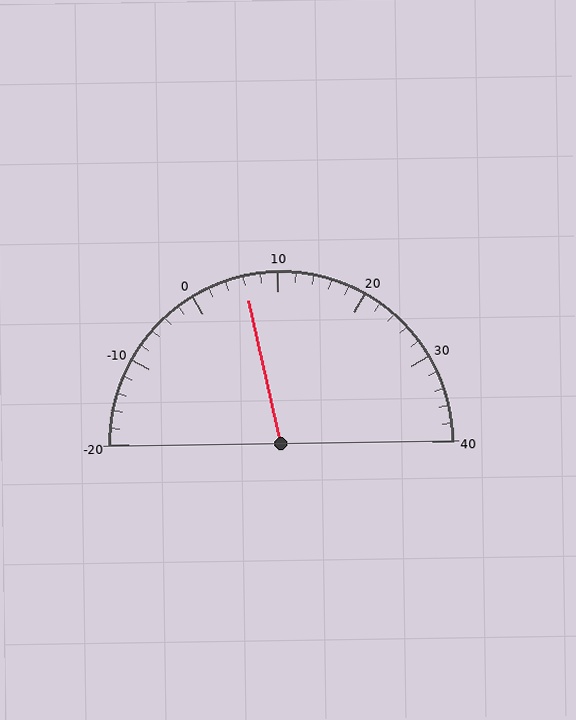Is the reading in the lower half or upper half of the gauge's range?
The reading is in the lower half of the range (-20 to 40).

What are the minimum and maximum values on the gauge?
The gauge ranges from -20 to 40.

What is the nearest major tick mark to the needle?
The nearest major tick mark is 10.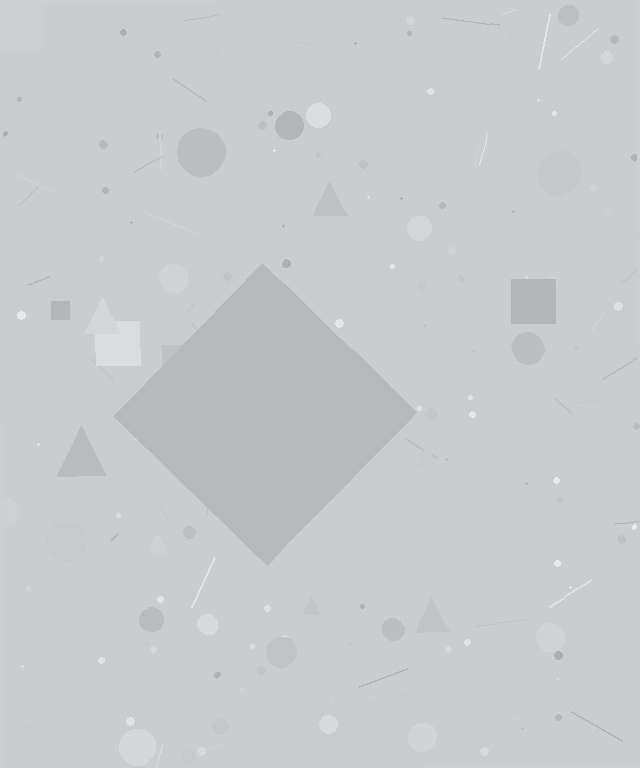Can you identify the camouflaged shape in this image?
The camouflaged shape is a diamond.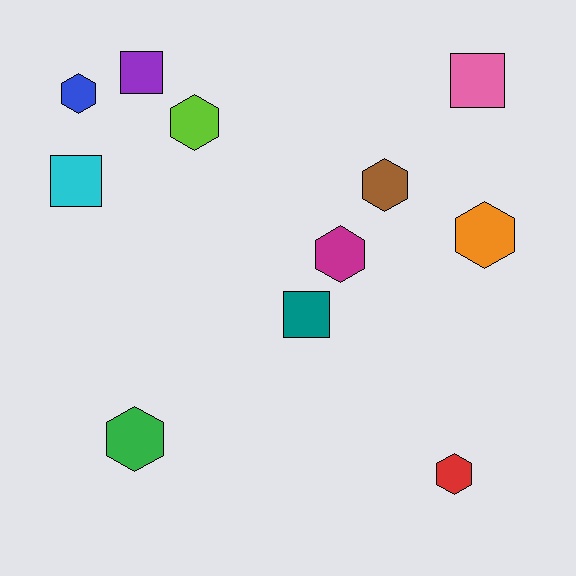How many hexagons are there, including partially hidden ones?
There are 7 hexagons.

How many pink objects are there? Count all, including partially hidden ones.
There is 1 pink object.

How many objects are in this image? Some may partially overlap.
There are 11 objects.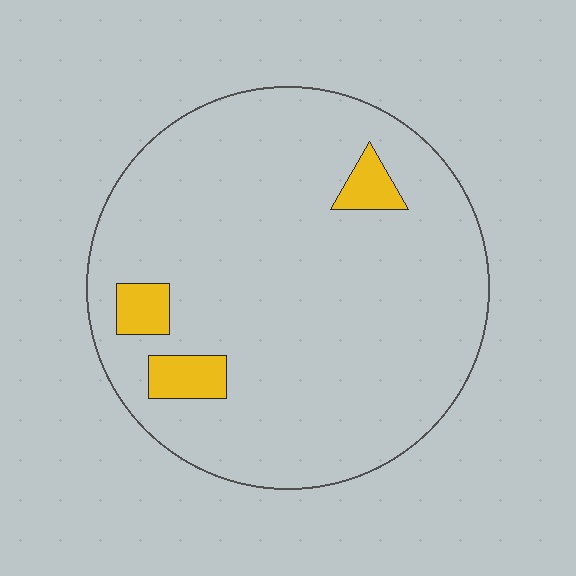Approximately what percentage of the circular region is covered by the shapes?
Approximately 5%.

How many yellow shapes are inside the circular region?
3.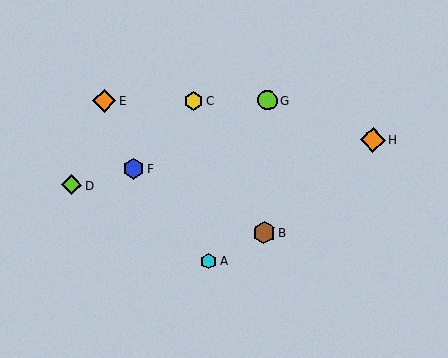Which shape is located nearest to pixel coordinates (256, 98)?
The lime circle (labeled G) at (267, 101) is nearest to that location.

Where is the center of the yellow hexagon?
The center of the yellow hexagon is at (193, 101).